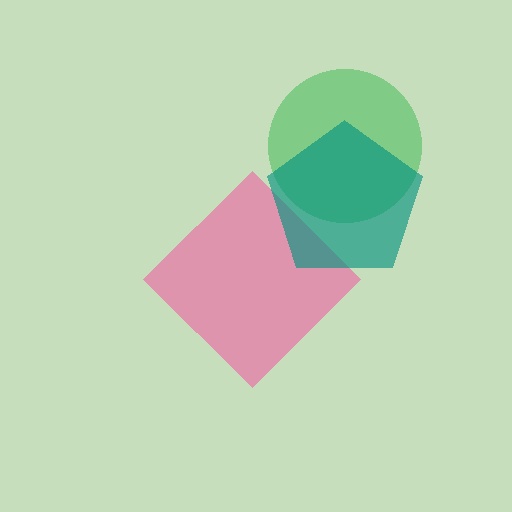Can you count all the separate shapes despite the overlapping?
Yes, there are 3 separate shapes.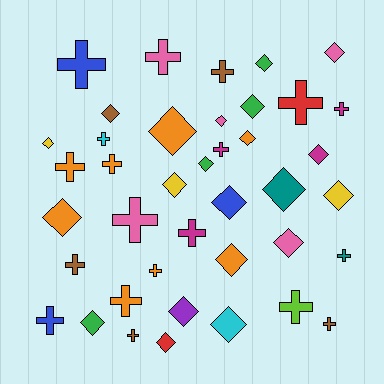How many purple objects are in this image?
There is 1 purple object.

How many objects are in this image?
There are 40 objects.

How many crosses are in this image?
There are 19 crosses.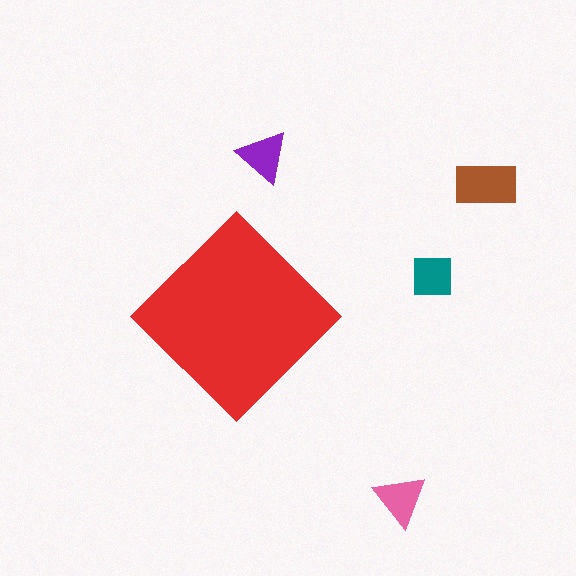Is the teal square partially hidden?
No, the teal square is fully visible.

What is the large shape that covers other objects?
A red diamond.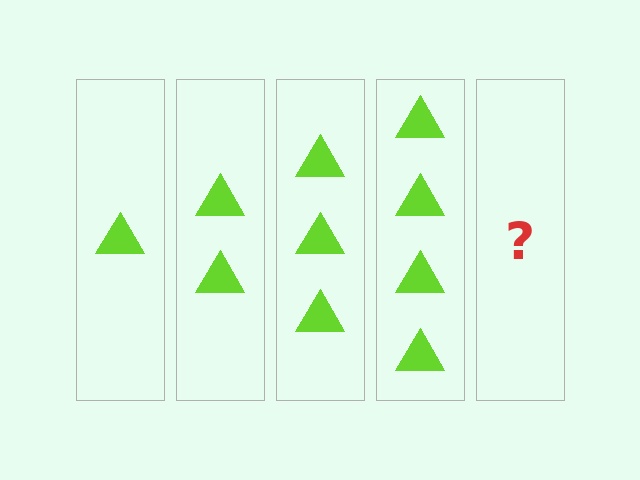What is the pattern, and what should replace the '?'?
The pattern is that each step adds one more triangle. The '?' should be 5 triangles.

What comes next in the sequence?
The next element should be 5 triangles.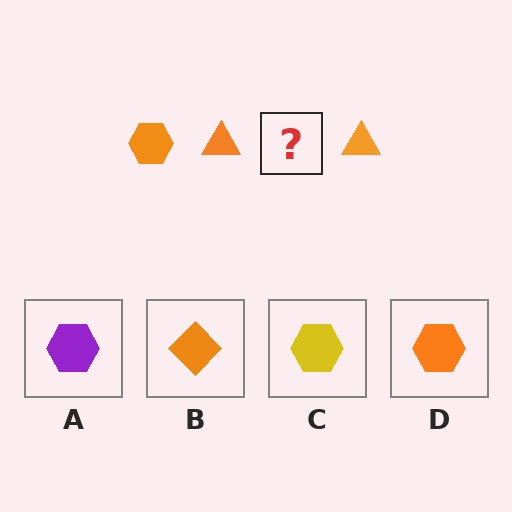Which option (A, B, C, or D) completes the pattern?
D.